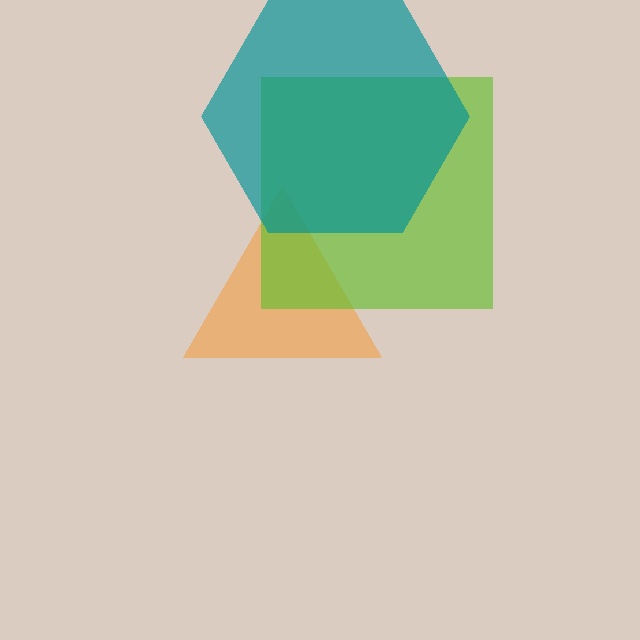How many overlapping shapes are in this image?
There are 3 overlapping shapes in the image.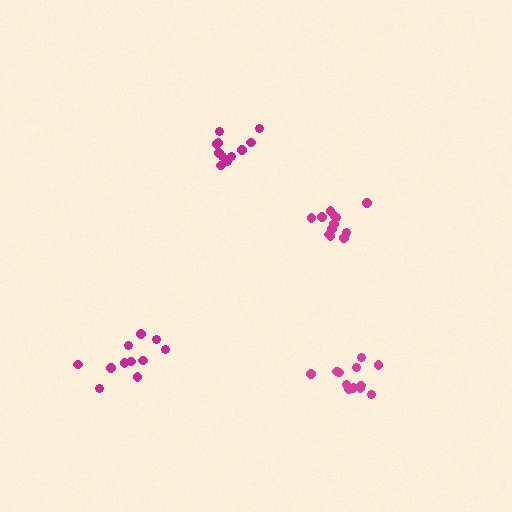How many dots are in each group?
Group 1: 12 dots, Group 2: 11 dots, Group 3: 11 dots, Group 4: 12 dots (46 total).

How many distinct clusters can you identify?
There are 4 distinct clusters.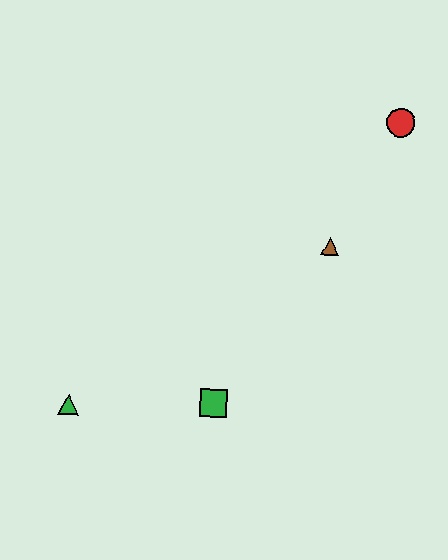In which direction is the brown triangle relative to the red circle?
The brown triangle is below the red circle.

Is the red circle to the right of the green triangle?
Yes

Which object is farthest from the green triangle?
The red circle is farthest from the green triangle.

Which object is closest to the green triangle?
The green square is closest to the green triangle.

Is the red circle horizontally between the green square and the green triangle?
No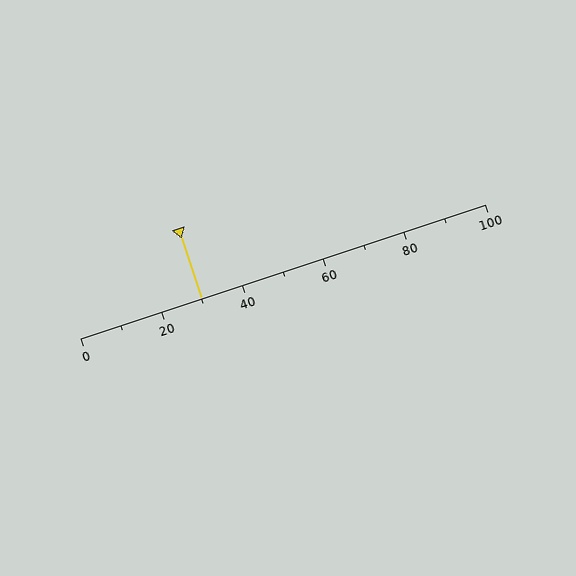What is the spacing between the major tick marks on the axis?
The major ticks are spaced 20 apart.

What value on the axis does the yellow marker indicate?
The marker indicates approximately 30.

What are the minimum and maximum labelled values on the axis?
The axis runs from 0 to 100.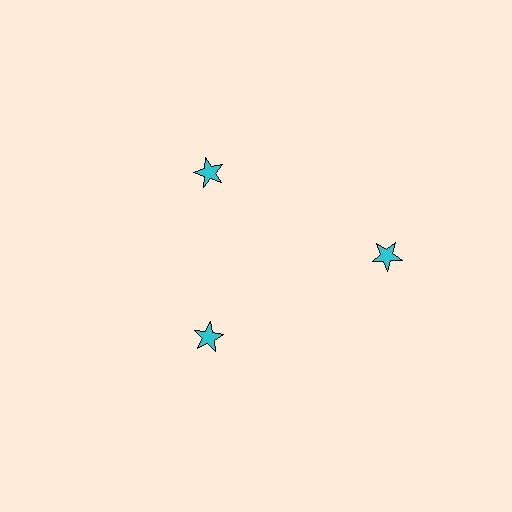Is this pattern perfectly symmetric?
No. The 3 cyan stars are arranged in a ring, but one element near the 3 o'clock position is pushed outward from the center, breaking the 3-fold rotational symmetry.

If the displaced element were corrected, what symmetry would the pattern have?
It would have 3-fold rotational symmetry — the pattern would map onto itself every 120 degrees.